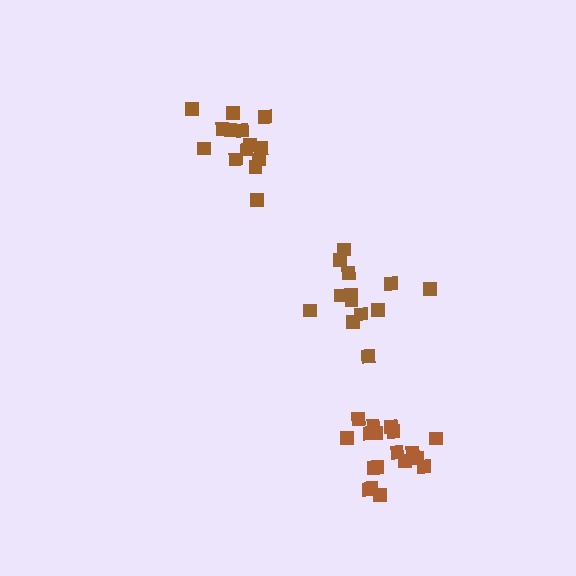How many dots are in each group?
Group 1: 14 dots, Group 2: 13 dots, Group 3: 18 dots (45 total).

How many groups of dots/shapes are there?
There are 3 groups.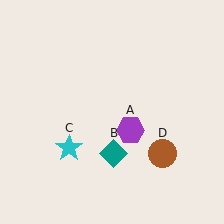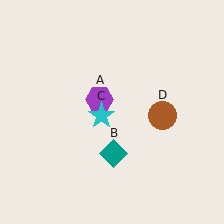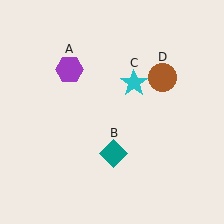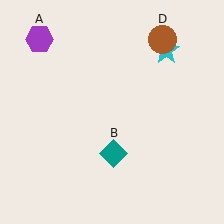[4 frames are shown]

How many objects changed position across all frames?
3 objects changed position: purple hexagon (object A), cyan star (object C), brown circle (object D).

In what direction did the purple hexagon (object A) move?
The purple hexagon (object A) moved up and to the left.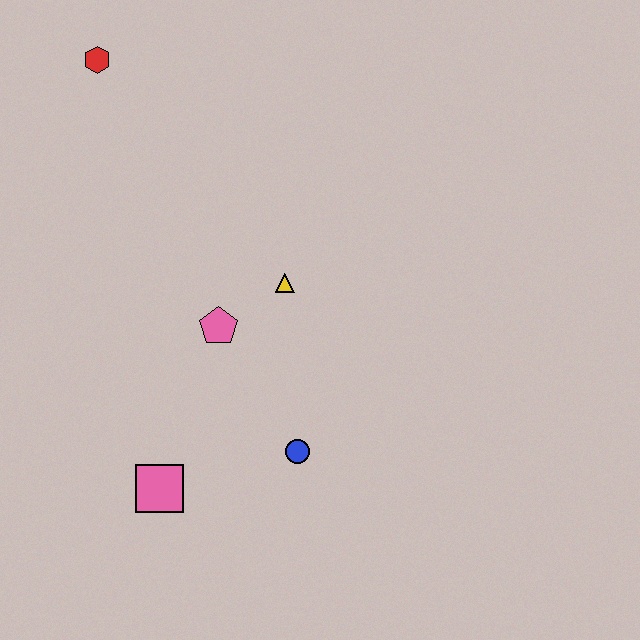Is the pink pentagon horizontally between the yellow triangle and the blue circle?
No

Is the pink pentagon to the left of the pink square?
No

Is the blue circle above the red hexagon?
No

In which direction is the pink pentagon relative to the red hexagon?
The pink pentagon is below the red hexagon.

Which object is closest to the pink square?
The blue circle is closest to the pink square.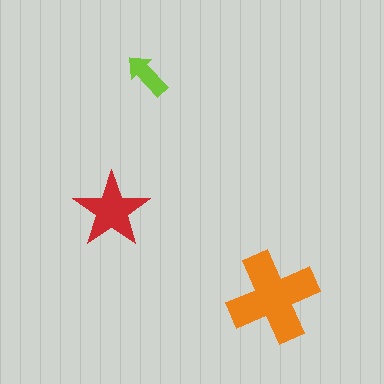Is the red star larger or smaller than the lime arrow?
Larger.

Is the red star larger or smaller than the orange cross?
Smaller.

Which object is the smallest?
The lime arrow.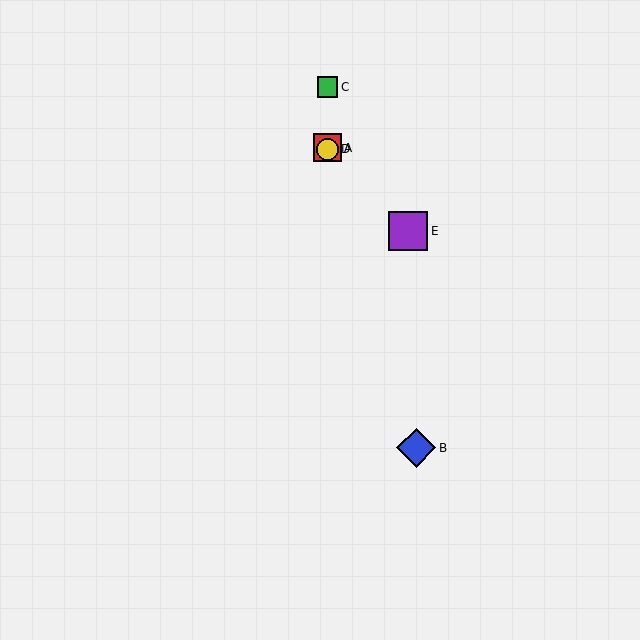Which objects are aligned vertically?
Objects A, C, D are aligned vertically.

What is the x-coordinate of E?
Object E is at x≈408.